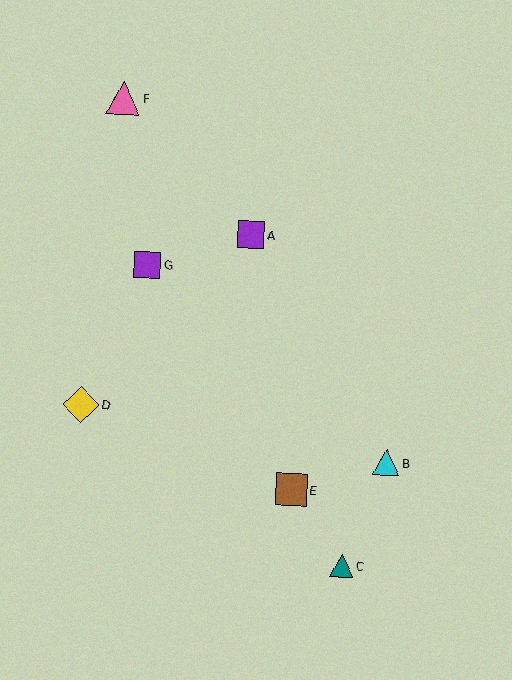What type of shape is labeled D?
Shape D is a yellow diamond.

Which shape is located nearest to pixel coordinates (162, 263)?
The purple square (labeled G) at (147, 265) is nearest to that location.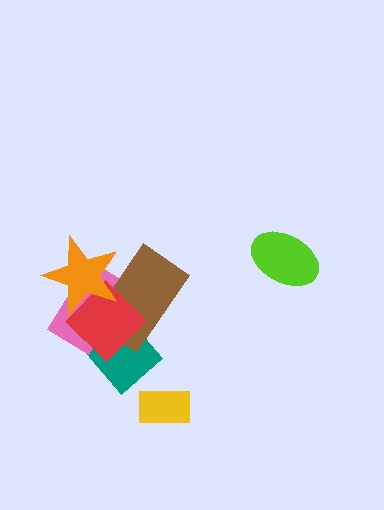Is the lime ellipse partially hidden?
No, no other shape covers it.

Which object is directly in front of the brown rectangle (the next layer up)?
The red diamond is directly in front of the brown rectangle.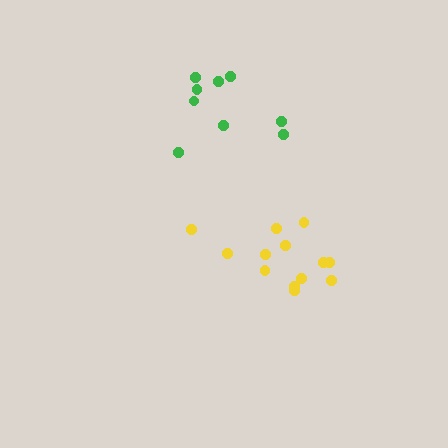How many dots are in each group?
Group 1: 13 dots, Group 2: 9 dots (22 total).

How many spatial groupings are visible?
There are 2 spatial groupings.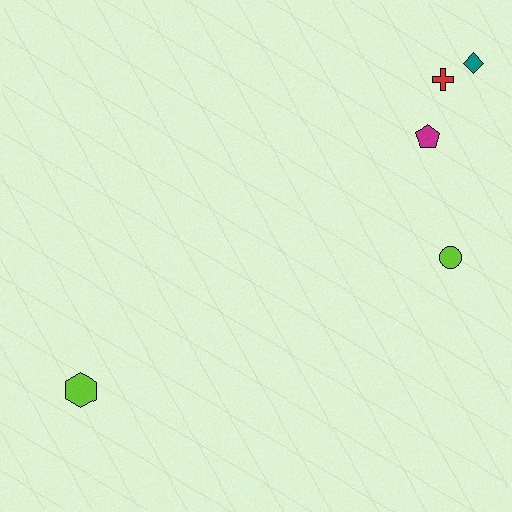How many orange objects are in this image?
There are no orange objects.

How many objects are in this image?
There are 5 objects.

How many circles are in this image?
There is 1 circle.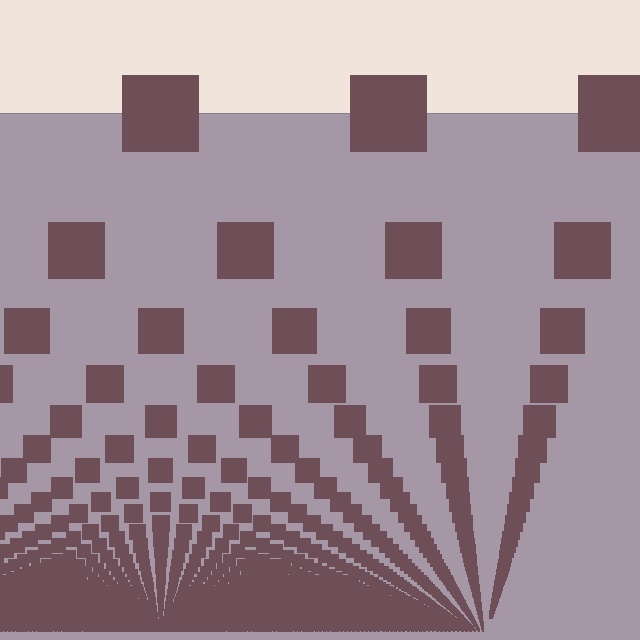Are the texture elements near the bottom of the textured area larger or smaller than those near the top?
Smaller. The gradient is inverted — elements near the bottom are smaller and denser.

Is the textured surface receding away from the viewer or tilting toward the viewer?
The surface appears to tilt toward the viewer. Texture elements get larger and sparser toward the top.